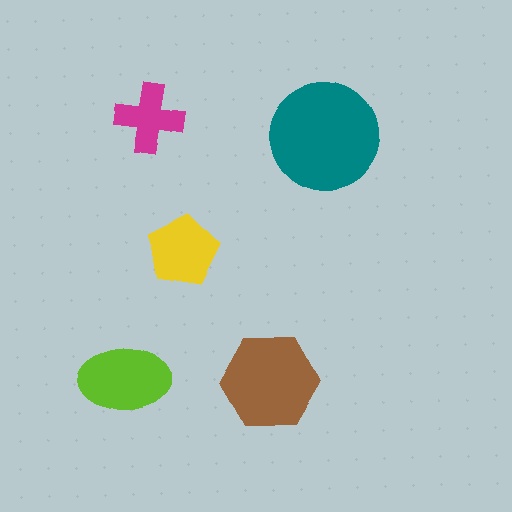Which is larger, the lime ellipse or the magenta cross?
The lime ellipse.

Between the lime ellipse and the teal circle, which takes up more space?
The teal circle.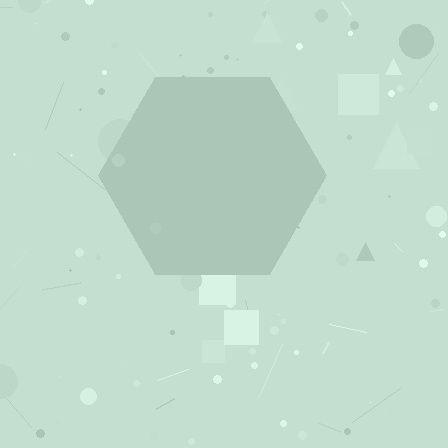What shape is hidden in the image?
A hexagon is hidden in the image.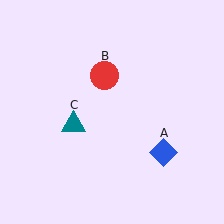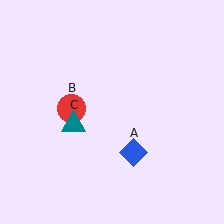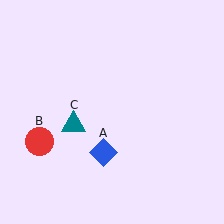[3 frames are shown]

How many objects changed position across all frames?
2 objects changed position: blue diamond (object A), red circle (object B).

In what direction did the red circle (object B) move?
The red circle (object B) moved down and to the left.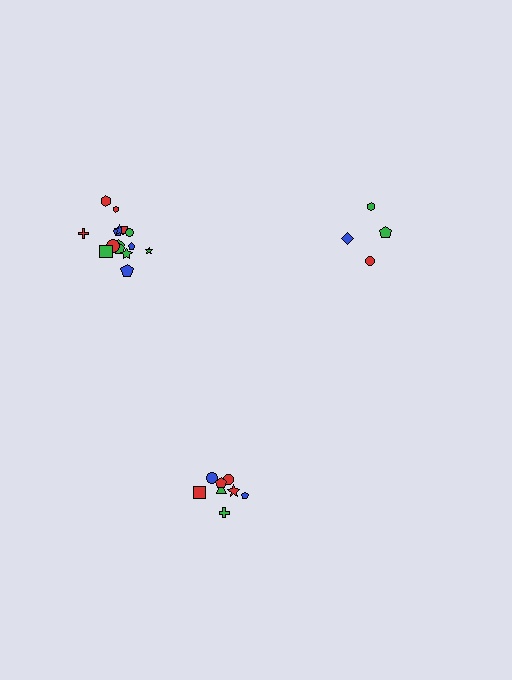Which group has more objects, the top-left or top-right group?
The top-left group.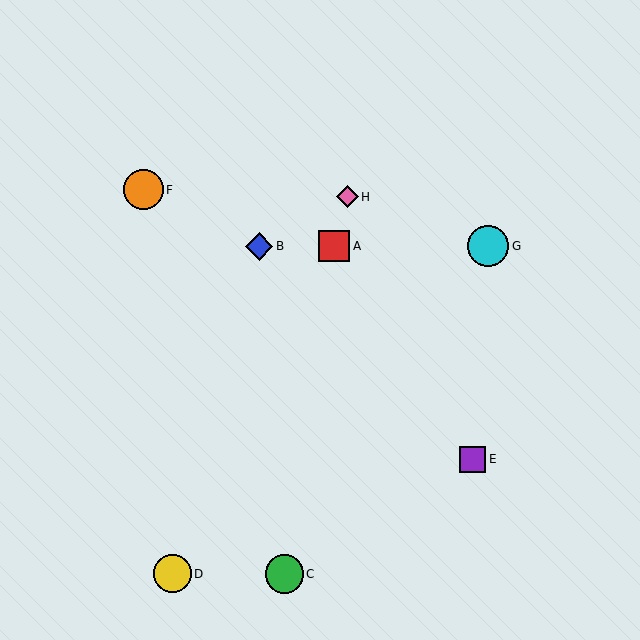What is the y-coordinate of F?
Object F is at y≈190.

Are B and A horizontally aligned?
Yes, both are at y≈246.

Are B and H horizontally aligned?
No, B is at y≈246 and H is at y≈197.